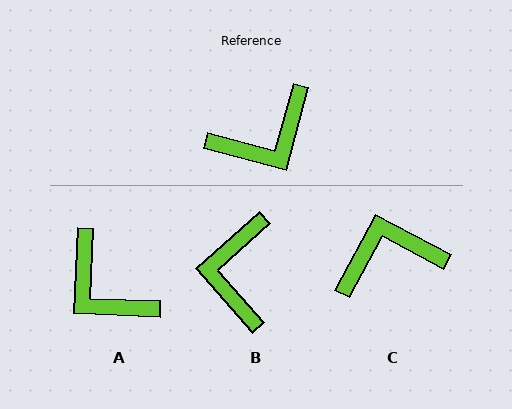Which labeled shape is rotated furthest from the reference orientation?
C, about 167 degrees away.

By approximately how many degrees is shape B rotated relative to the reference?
Approximately 123 degrees clockwise.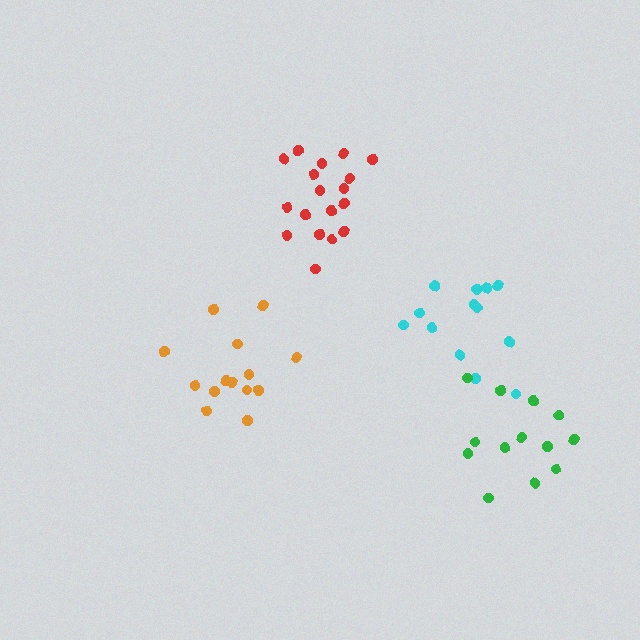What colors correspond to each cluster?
The clusters are colored: cyan, orange, green, red.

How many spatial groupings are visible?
There are 4 spatial groupings.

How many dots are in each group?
Group 1: 14 dots, Group 2: 14 dots, Group 3: 13 dots, Group 4: 18 dots (59 total).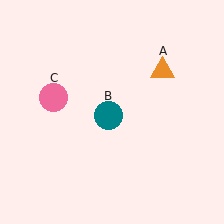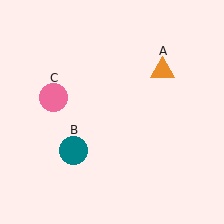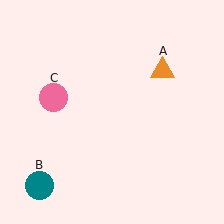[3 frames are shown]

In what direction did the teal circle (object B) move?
The teal circle (object B) moved down and to the left.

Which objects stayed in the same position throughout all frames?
Orange triangle (object A) and pink circle (object C) remained stationary.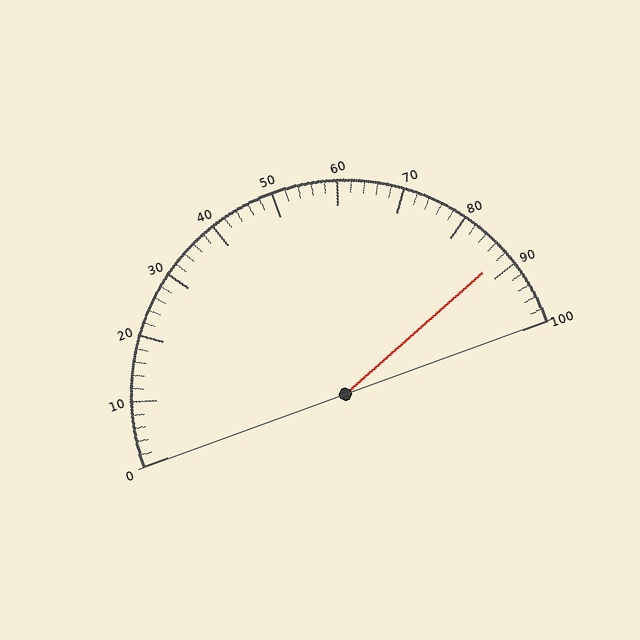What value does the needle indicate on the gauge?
The needle indicates approximately 88.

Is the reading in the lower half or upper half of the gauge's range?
The reading is in the upper half of the range (0 to 100).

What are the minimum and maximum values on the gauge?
The gauge ranges from 0 to 100.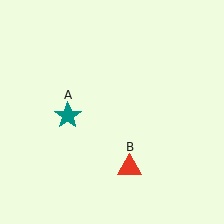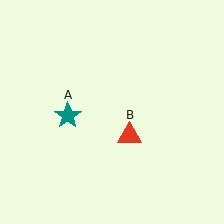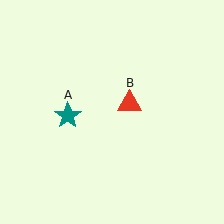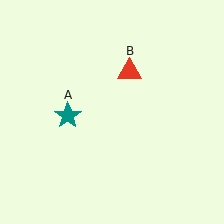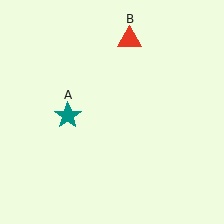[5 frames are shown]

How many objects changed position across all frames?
1 object changed position: red triangle (object B).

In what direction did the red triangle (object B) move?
The red triangle (object B) moved up.